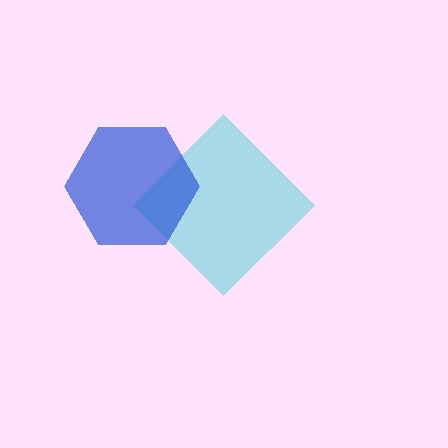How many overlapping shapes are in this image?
There are 2 overlapping shapes in the image.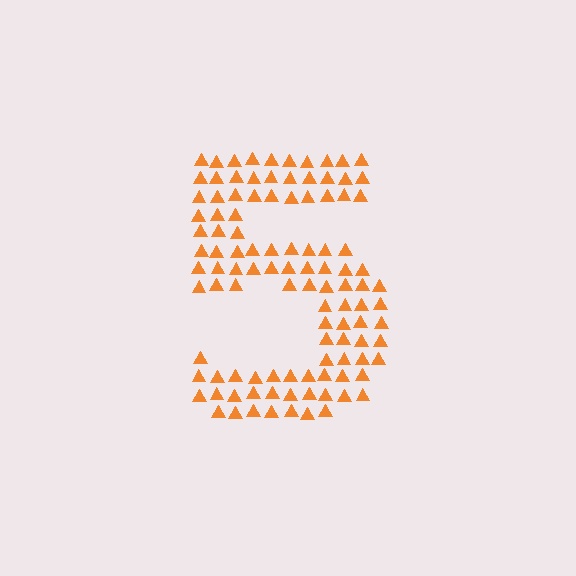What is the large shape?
The large shape is the digit 5.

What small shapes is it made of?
It is made of small triangles.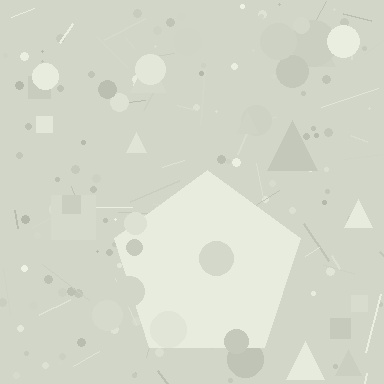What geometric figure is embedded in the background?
A pentagon is embedded in the background.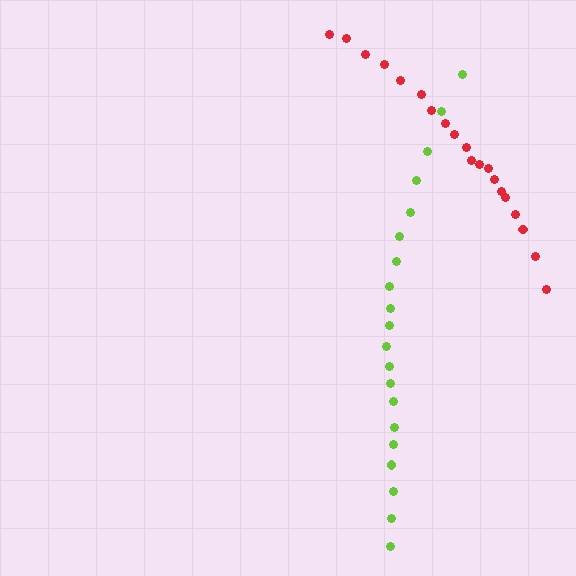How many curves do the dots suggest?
There are 2 distinct paths.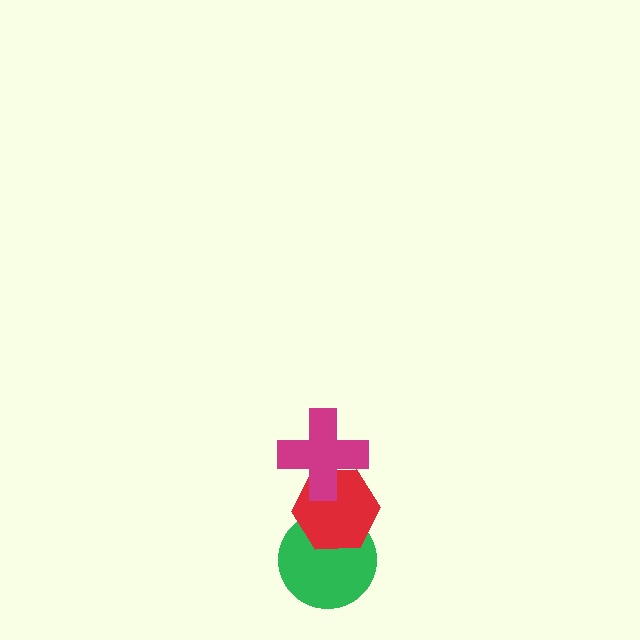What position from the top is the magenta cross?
The magenta cross is 1st from the top.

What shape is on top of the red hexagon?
The magenta cross is on top of the red hexagon.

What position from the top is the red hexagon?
The red hexagon is 2nd from the top.